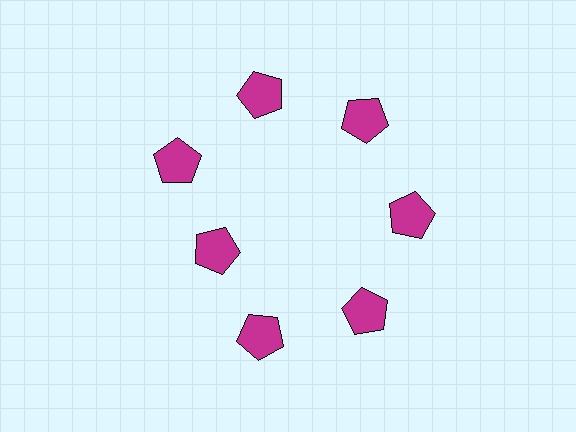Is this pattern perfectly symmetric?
No. The 7 magenta pentagons are arranged in a ring, but one element near the 8 o'clock position is pulled inward toward the center, breaking the 7-fold rotational symmetry.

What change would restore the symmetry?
The symmetry would be restored by moving it outward, back onto the ring so that all 7 pentagons sit at equal angles and equal distance from the center.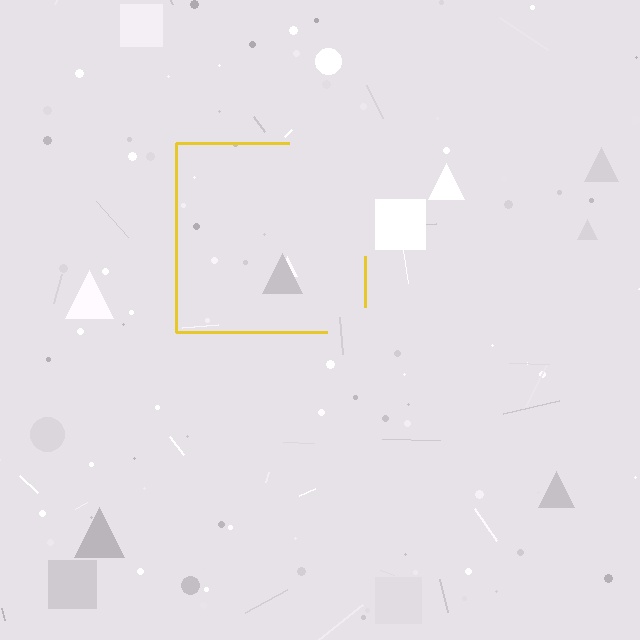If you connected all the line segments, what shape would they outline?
They would outline a square.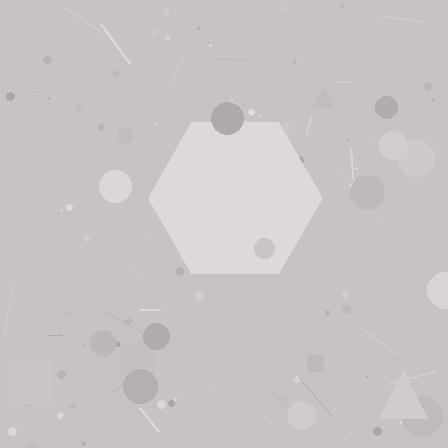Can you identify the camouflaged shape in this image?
The camouflaged shape is a hexagon.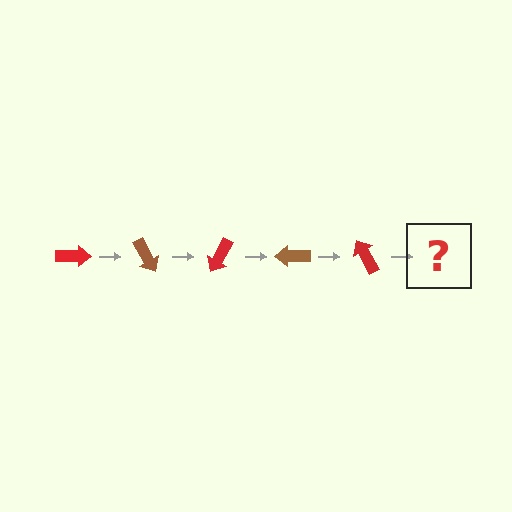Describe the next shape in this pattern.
It should be a brown arrow, rotated 300 degrees from the start.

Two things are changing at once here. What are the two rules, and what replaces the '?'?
The two rules are that it rotates 60 degrees each step and the color cycles through red and brown. The '?' should be a brown arrow, rotated 300 degrees from the start.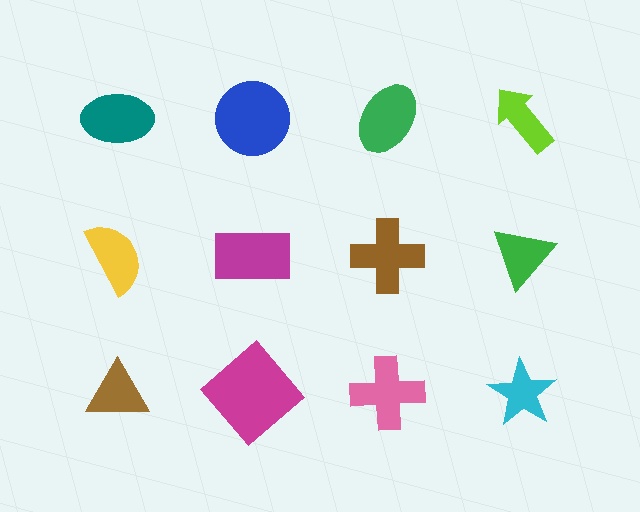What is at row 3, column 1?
A brown triangle.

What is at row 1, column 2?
A blue circle.